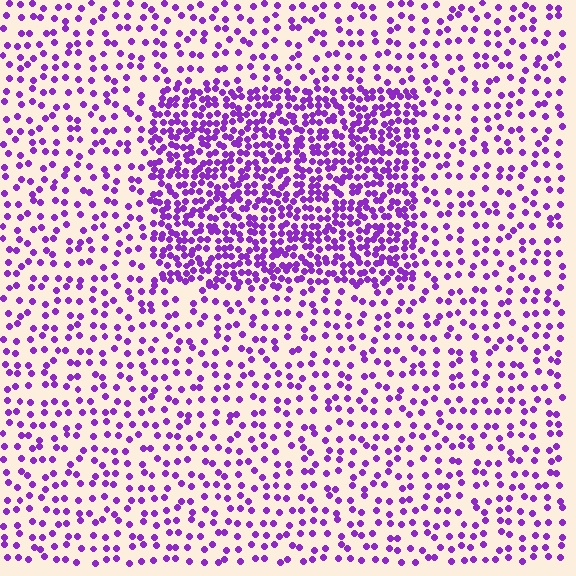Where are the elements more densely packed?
The elements are more densely packed inside the rectangle boundary.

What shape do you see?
I see a rectangle.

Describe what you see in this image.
The image contains small purple elements arranged at two different densities. A rectangle-shaped region is visible where the elements are more densely packed than the surrounding area.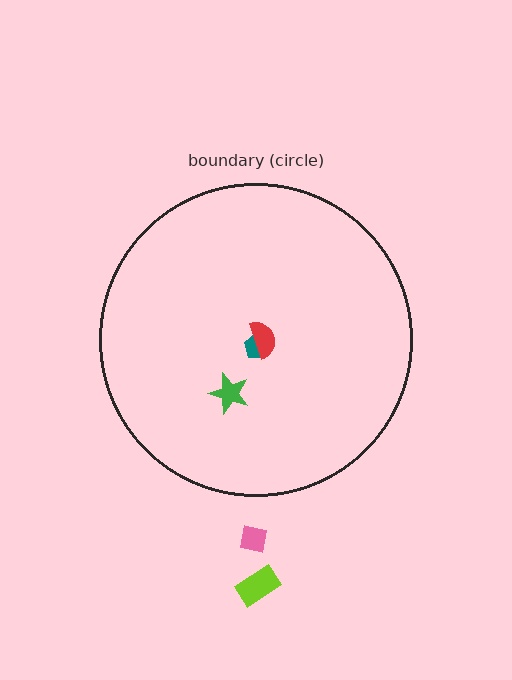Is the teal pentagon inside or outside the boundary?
Inside.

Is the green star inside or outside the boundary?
Inside.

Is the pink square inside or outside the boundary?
Outside.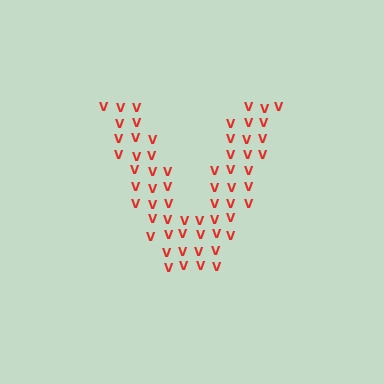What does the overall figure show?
The overall figure shows the letter V.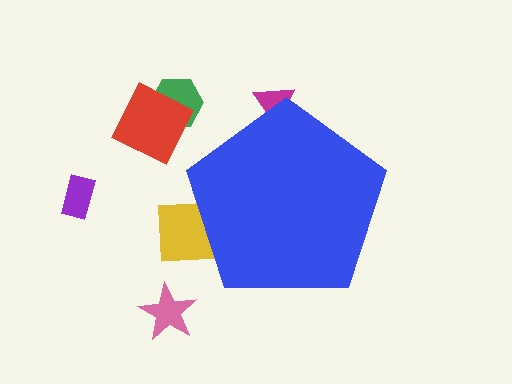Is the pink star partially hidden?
No, the pink star is fully visible.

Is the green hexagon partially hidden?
No, the green hexagon is fully visible.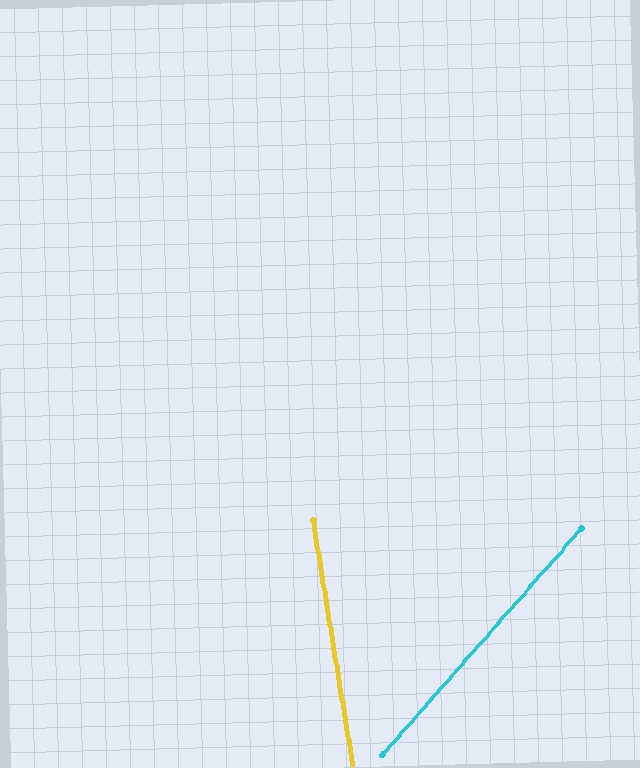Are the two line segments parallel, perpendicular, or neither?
Neither parallel nor perpendicular — they differ by about 51°.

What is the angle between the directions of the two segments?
Approximately 51 degrees.